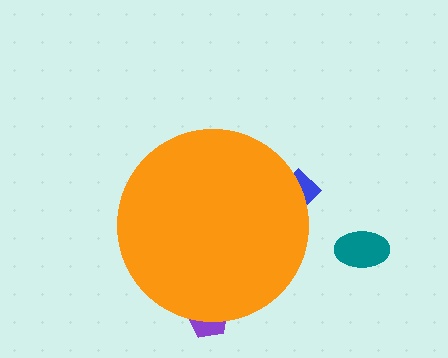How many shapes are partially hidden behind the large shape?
2 shapes are partially hidden.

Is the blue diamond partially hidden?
Yes, the blue diamond is partially hidden behind the orange circle.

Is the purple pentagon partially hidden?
Yes, the purple pentagon is partially hidden behind the orange circle.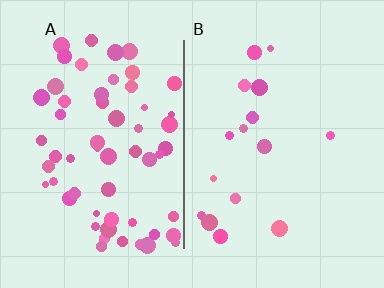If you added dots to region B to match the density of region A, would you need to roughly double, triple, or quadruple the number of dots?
Approximately quadruple.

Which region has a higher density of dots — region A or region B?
A (the left).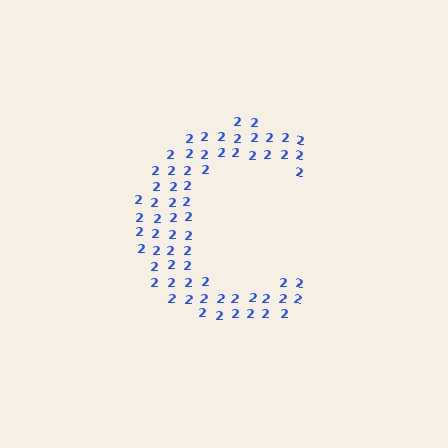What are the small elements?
The small elements are digit 2's.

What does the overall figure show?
The overall figure shows the letter C.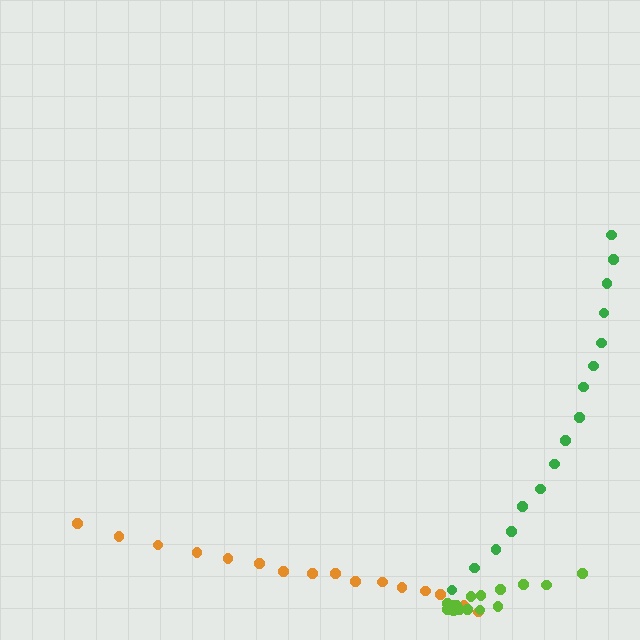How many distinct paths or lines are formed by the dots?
There are 3 distinct paths.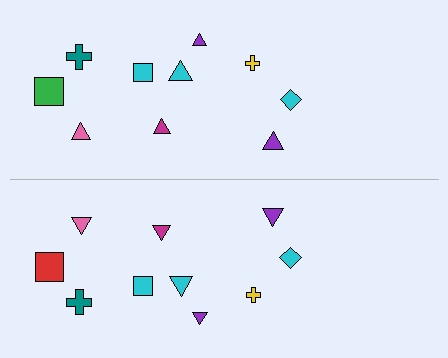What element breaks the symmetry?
The red square on the bottom side breaks the symmetry — its mirror counterpart is green.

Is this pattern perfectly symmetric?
No, the pattern is not perfectly symmetric. The red square on the bottom side breaks the symmetry — its mirror counterpart is green.